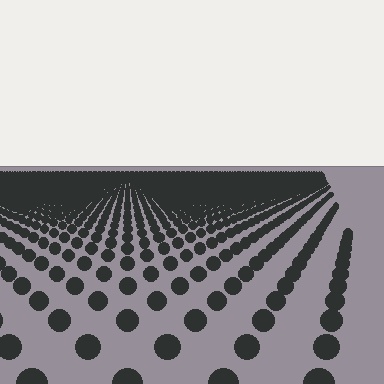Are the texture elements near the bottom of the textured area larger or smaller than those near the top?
Larger. Near the bottom, elements are closer to the viewer and appear at a bigger on-screen size.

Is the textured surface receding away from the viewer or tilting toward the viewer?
The surface is receding away from the viewer. Texture elements get smaller and denser toward the top.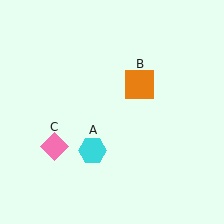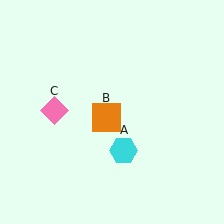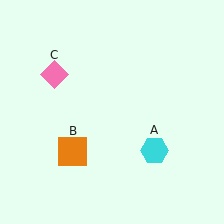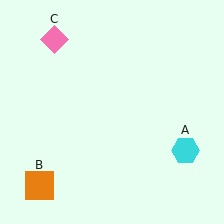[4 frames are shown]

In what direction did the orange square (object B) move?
The orange square (object B) moved down and to the left.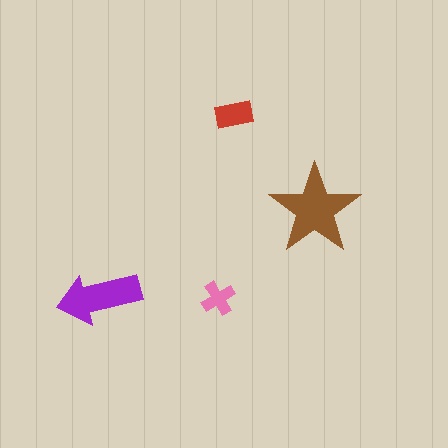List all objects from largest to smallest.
The brown star, the purple arrow, the red rectangle, the pink cross.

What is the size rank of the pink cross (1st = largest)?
4th.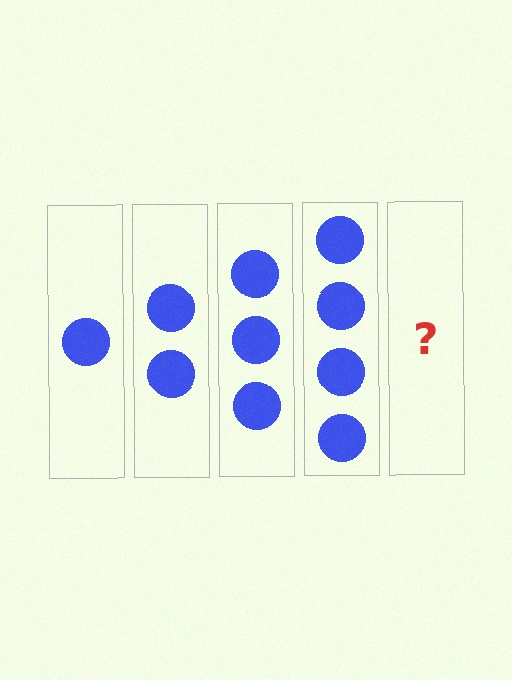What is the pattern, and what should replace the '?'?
The pattern is that each step adds one more circle. The '?' should be 5 circles.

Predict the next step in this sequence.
The next step is 5 circles.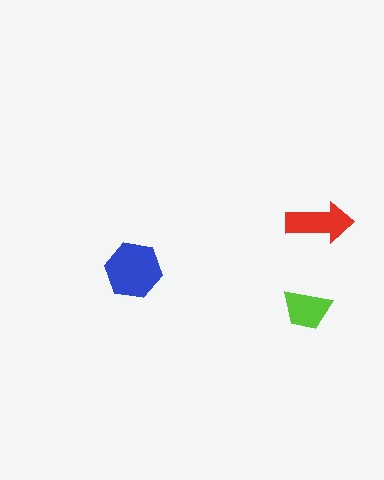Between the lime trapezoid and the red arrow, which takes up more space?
The red arrow.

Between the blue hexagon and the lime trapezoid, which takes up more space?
The blue hexagon.